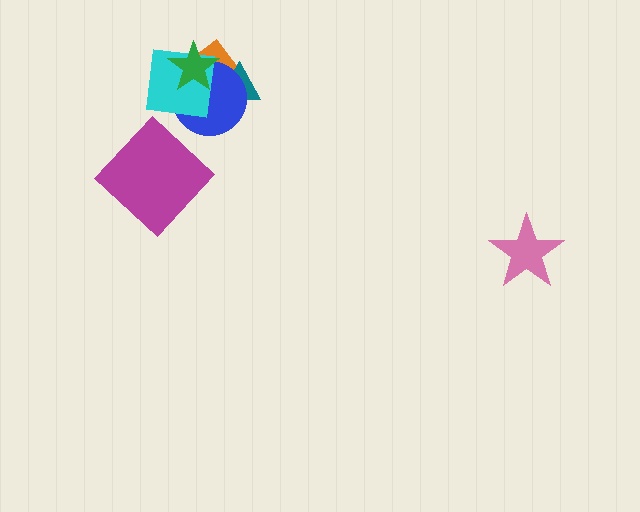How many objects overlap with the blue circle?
4 objects overlap with the blue circle.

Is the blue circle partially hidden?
Yes, it is partially covered by another shape.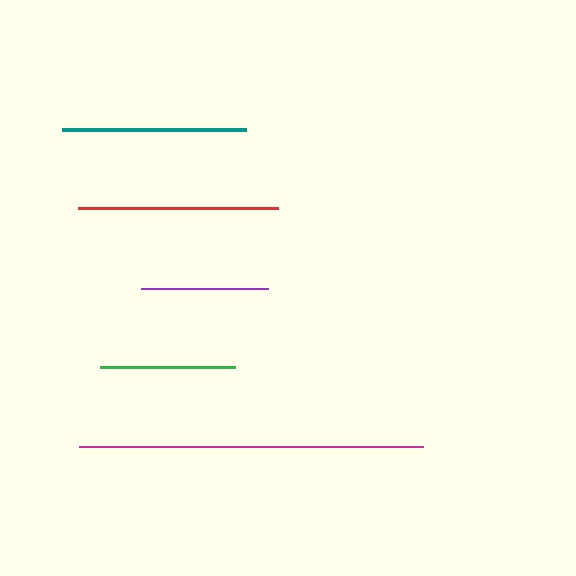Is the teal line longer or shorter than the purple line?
The teal line is longer than the purple line.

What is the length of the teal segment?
The teal segment is approximately 183 pixels long.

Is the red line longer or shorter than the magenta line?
The magenta line is longer than the red line.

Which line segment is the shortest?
The purple line is the shortest at approximately 127 pixels.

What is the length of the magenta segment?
The magenta segment is approximately 344 pixels long.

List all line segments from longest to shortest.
From longest to shortest: magenta, red, teal, green, purple.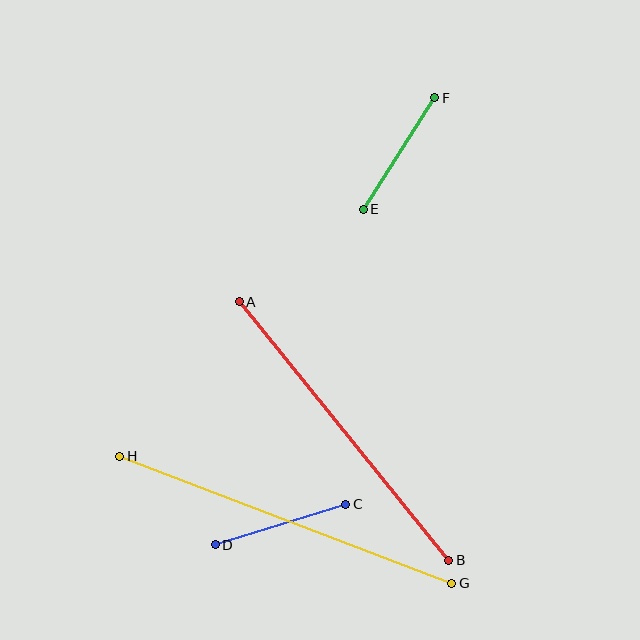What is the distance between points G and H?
The distance is approximately 355 pixels.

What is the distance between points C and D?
The distance is approximately 136 pixels.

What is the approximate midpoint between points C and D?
The midpoint is at approximately (280, 525) pixels.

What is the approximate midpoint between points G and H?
The midpoint is at approximately (286, 520) pixels.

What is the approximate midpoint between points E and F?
The midpoint is at approximately (399, 153) pixels.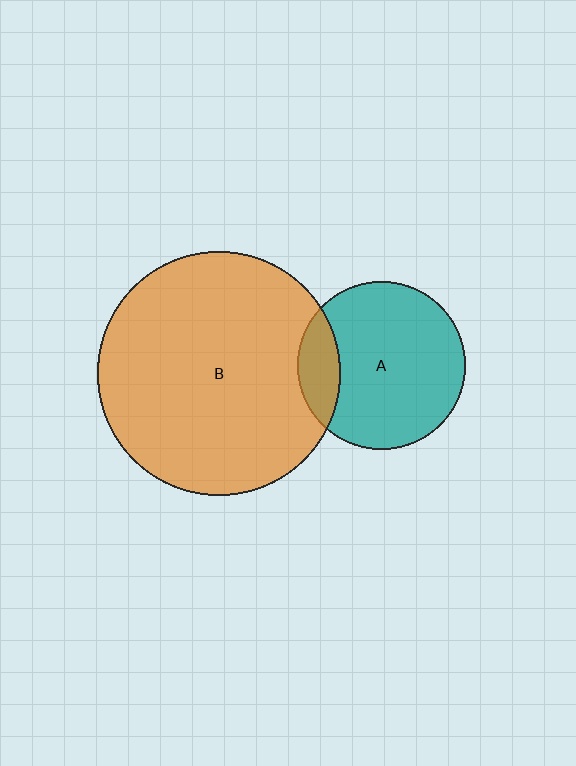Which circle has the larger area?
Circle B (orange).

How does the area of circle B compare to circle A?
Approximately 2.1 times.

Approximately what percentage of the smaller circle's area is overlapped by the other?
Approximately 15%.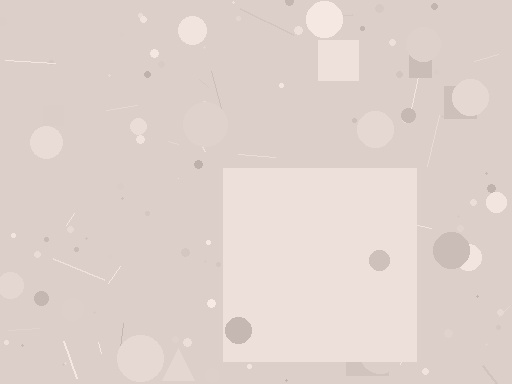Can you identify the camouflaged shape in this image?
The camouflaged shape is a square.